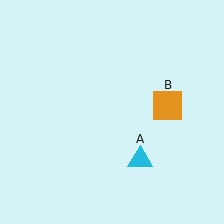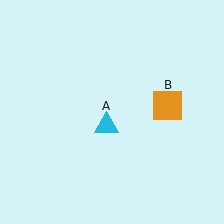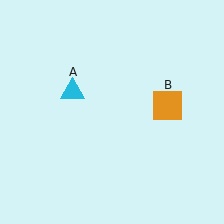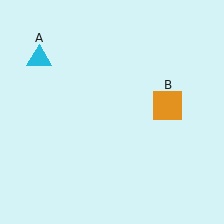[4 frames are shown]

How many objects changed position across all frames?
1 object changed position: cyan triangle (object A).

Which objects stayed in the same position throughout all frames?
Orange square (object B) remained stationary.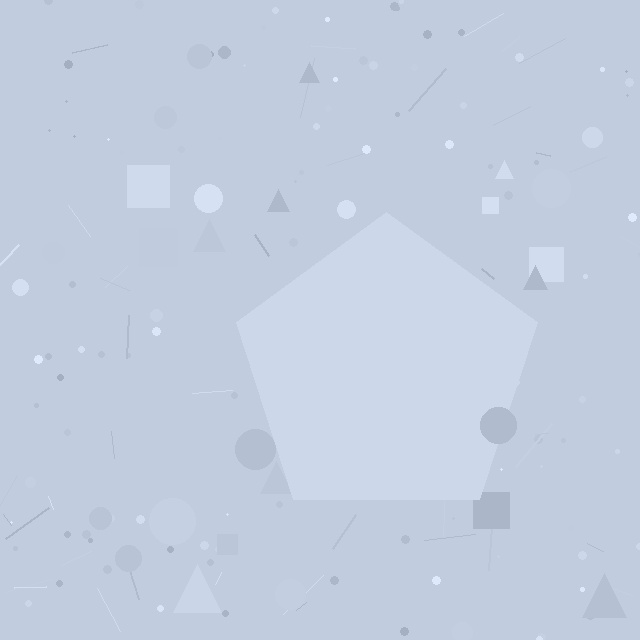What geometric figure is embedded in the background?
A pentagon is embedded in the background.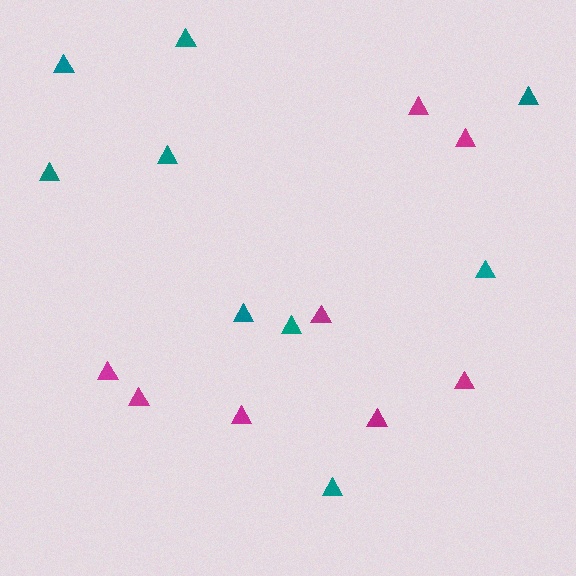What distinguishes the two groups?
There are 2 groups: one group of magenta triangles (8) and one group of teal triangles (9).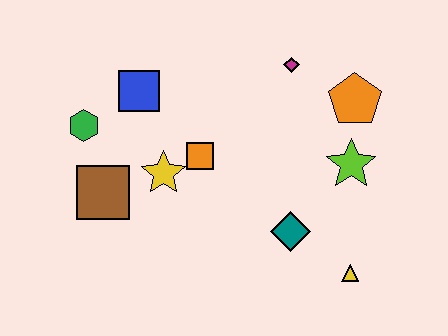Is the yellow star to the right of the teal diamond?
No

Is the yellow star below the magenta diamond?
Yes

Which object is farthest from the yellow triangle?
The green hexagon is farthest from the yellow triangle.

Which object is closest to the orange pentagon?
The lime star is closest to the orange pentagon.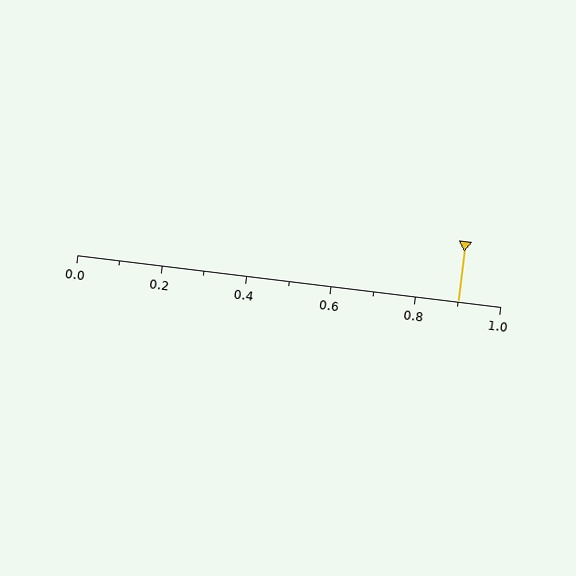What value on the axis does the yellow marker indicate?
The marker indicates approximately 0.9.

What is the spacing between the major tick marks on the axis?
The major ticks are spaced 0.2 apart.